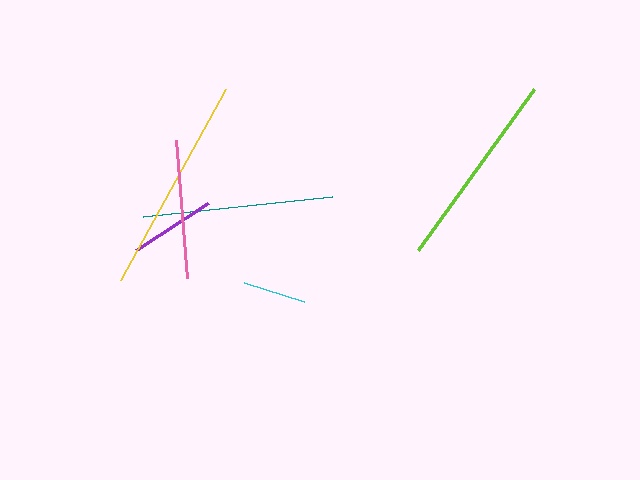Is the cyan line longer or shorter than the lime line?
The lime line is longer than the cyan line.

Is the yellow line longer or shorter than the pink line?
The yellow line is longer than the pink line.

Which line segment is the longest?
The yellow line is the longest at approximately 217 pixels.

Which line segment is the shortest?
The cyan line is the shortest at approximately 63 pixels.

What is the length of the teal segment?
The teal segment is approximately 190 pixels long.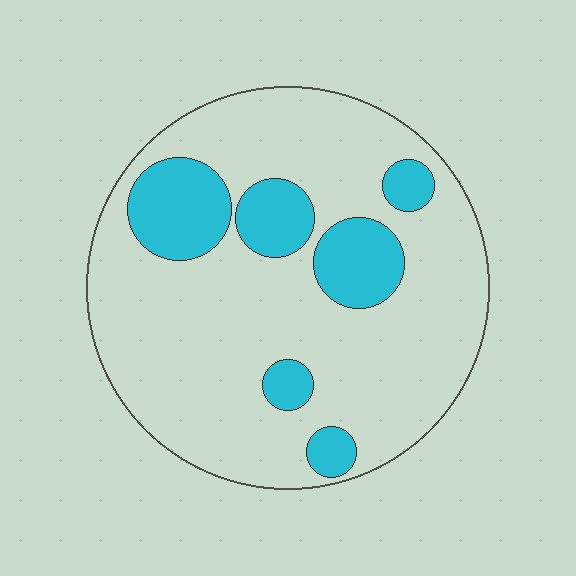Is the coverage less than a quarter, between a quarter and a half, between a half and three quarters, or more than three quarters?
Less than a quarter.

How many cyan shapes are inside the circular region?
6.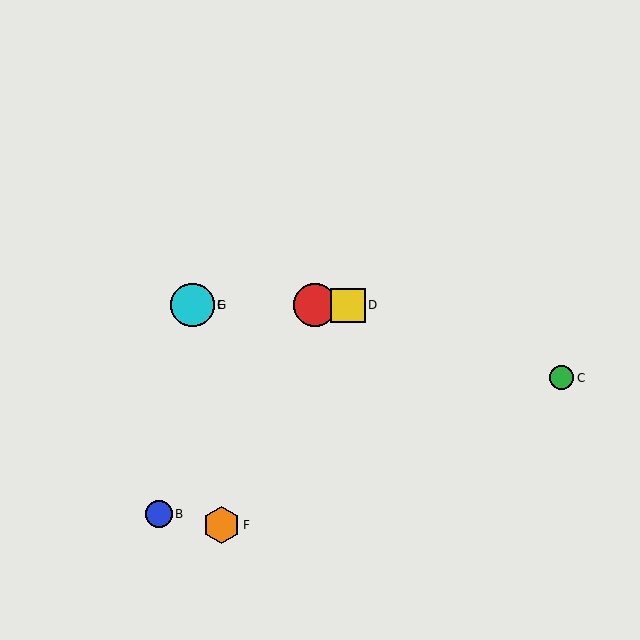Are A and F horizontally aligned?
No, A is at y≈305 and F is at y≈525.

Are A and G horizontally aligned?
Yes, both are at y≈305.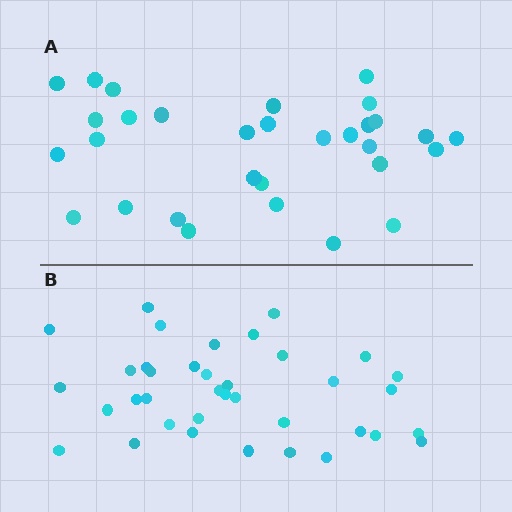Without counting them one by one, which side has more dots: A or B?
Region B (the bottom region) has more dots.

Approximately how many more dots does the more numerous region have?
Region B has about 6 more dots than region A.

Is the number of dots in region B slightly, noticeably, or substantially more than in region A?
Region B has only slightly more — the two regions are fairly close. The ratio is roughly 1.2 to 1.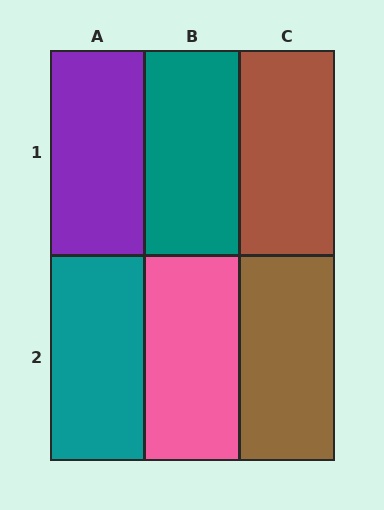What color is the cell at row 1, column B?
Teal.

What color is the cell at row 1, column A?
Purple.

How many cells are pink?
1 cell is pink.